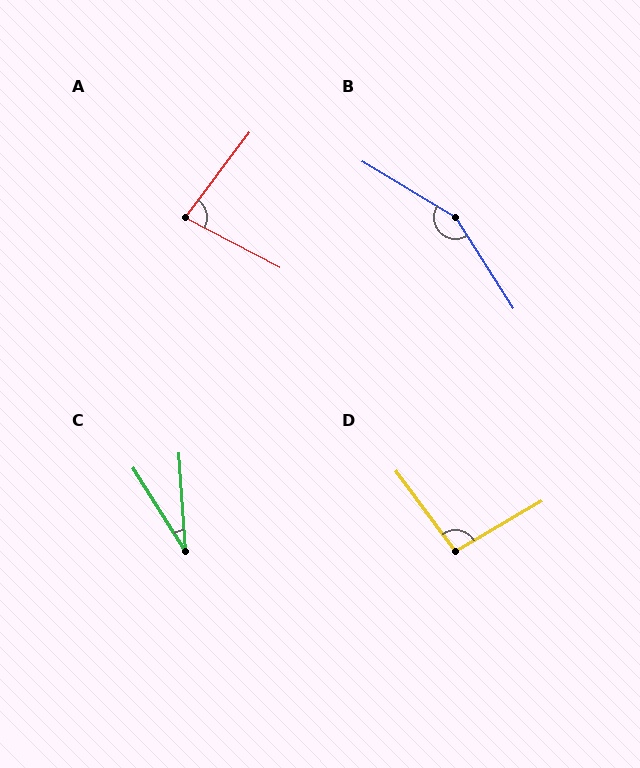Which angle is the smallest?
C, at approximately 28 degrees.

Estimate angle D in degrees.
Approximately 96 degrees.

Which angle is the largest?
B, at approximately 154 degrees.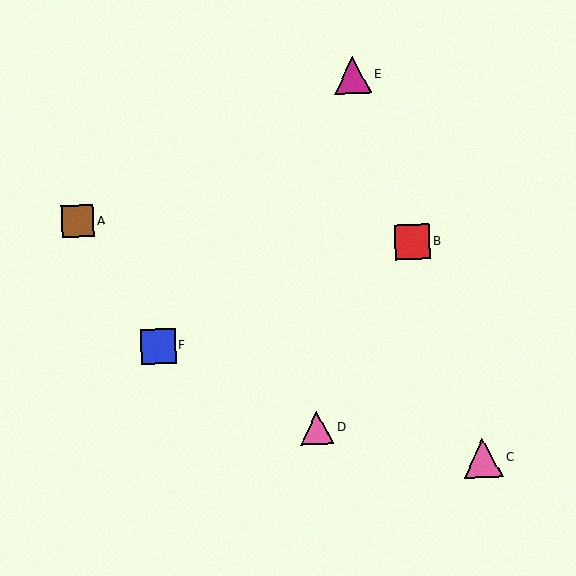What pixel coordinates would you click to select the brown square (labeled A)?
Click at (78, 221) to select the brown square A.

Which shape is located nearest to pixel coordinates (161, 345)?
The blue square (labeled F) at (158, 347) is nearest to that location.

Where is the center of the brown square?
The center of the brown square is at (78, 221).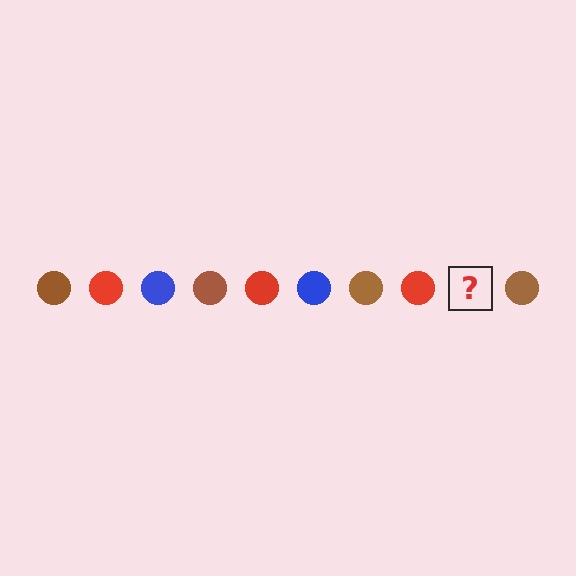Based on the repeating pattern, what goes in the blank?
The blank should be a blue circle.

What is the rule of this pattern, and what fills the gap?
The rule is that the pattern cycles through brown, red, blue circles. The gap should be filled with a blue circle.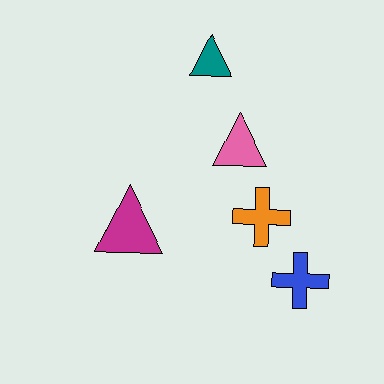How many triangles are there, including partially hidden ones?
There are 3 triangles.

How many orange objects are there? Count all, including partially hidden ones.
There is 1 orange object.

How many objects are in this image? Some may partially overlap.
There are 5 objects.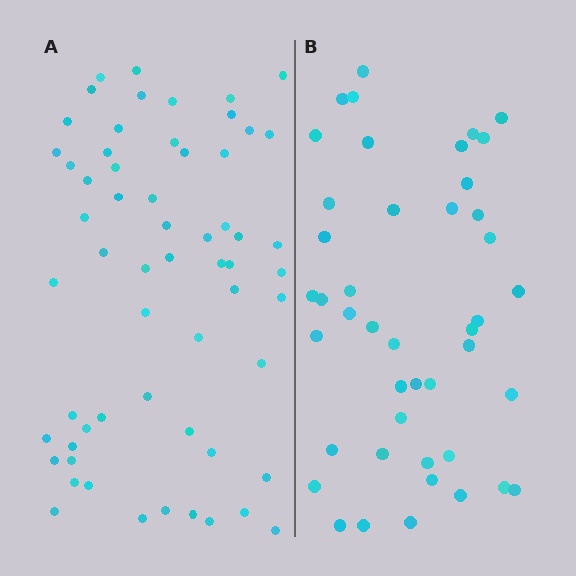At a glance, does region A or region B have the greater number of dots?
Region A (the left region) has more dots.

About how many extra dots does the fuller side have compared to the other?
Region A has approximately 15 more dots than region B.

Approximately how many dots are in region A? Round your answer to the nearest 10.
About 60 dots.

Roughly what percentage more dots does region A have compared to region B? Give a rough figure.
About 35% more.